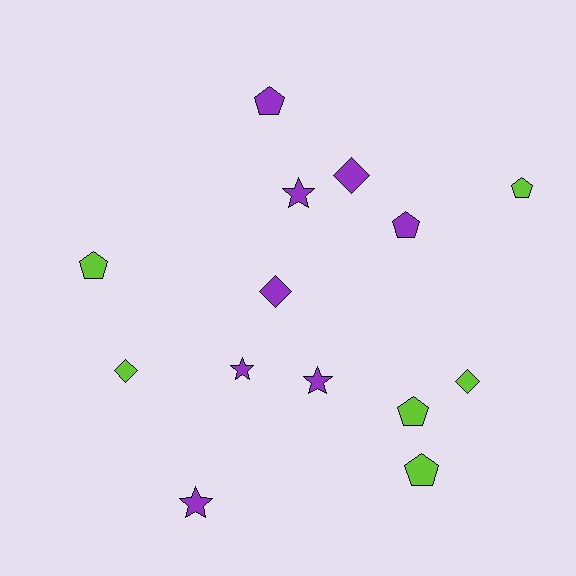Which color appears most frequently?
Purple, with 8 objects.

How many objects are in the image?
There are 14 objects.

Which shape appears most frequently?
Pentagon, with 6 objects.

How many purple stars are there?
There are 4 purple stars.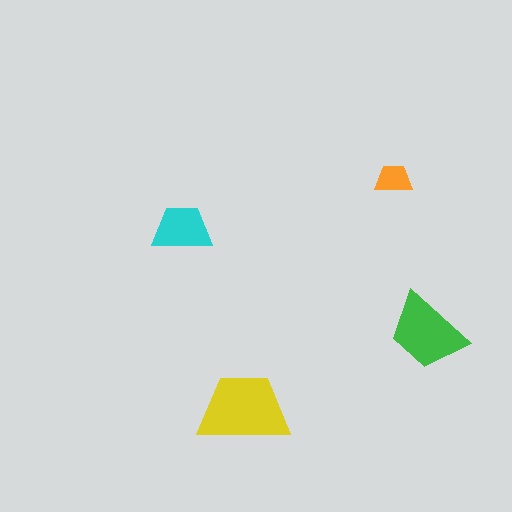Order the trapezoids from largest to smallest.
the yellow one, the green one, the cyan one, the orange one.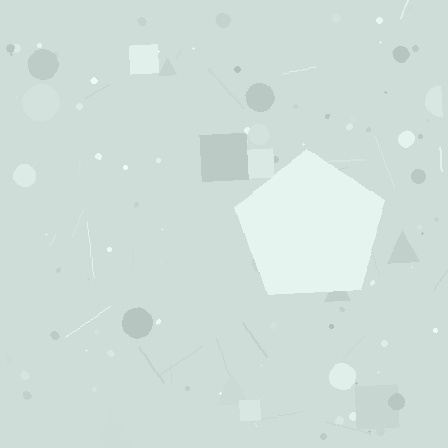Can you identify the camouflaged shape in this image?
The camouflaged shape is a pentagon.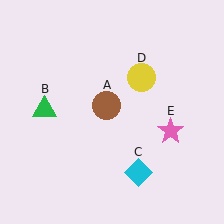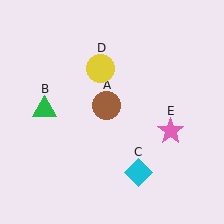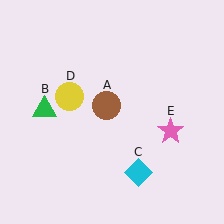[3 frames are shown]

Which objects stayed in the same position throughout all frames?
Brown circle (object A) and green triangle (object B) and cyan diamond (object C) and pink star (object E) remained stationary.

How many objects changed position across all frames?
1 object changed position: yellow circle (object D).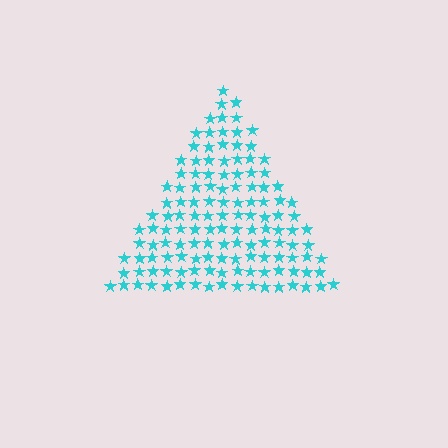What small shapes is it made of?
It is made of small stars.